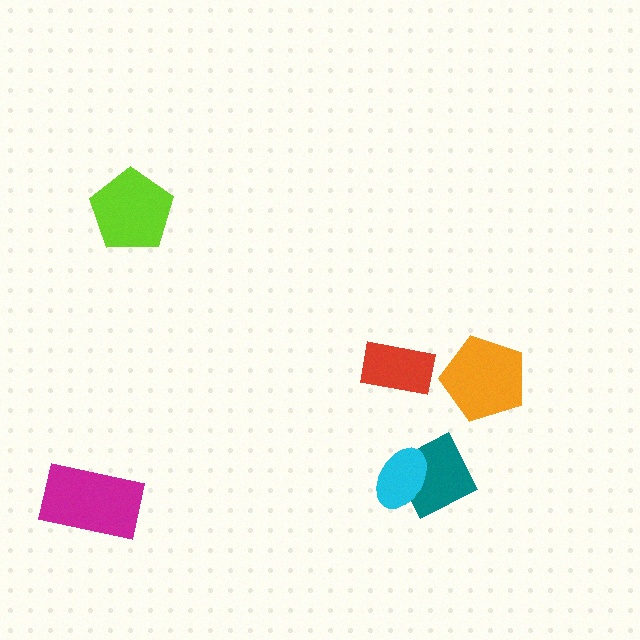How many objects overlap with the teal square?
1 object overlaps with the teal square.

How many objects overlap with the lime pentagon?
0 objects overlap with the lime pentagon.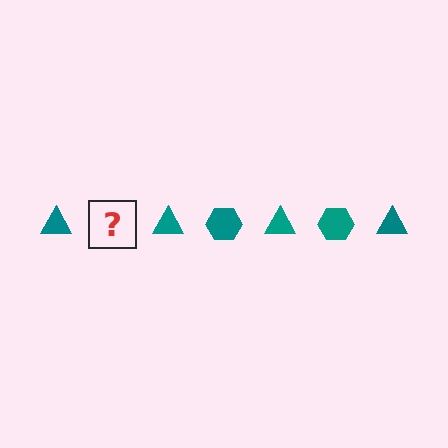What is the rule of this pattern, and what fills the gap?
The rule is that the pattern cycles through triangle, hexagon shapes in teal. The gap should be filled with a teal hexagon.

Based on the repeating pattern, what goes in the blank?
The blank should be a teal hexagon.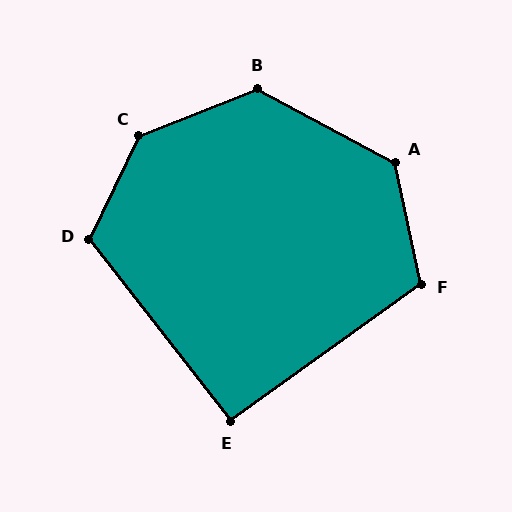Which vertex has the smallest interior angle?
E, at approximately 92 degrees.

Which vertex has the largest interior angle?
C, at approximately 138 degrees.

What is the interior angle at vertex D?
Approximately 117 degrees (obtuse).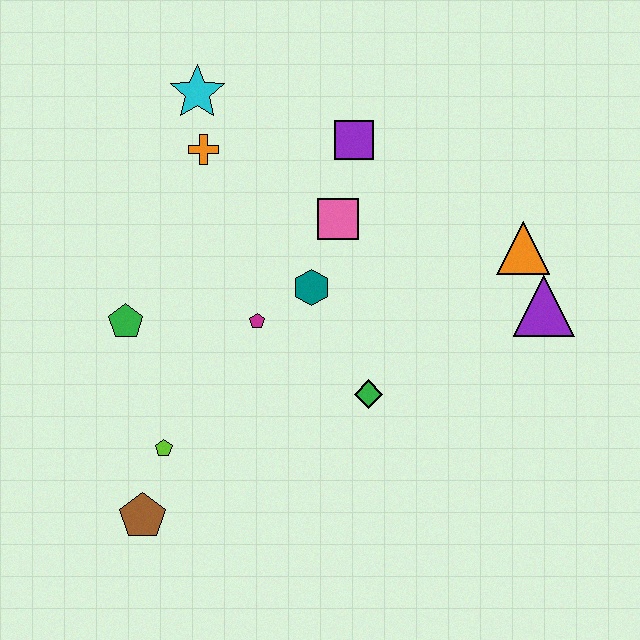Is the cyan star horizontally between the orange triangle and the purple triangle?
No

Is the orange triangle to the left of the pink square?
No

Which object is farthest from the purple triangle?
The brown pentagon is farthest from the purple triangle.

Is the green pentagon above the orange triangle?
No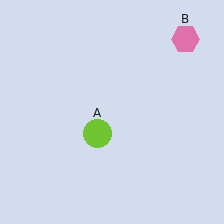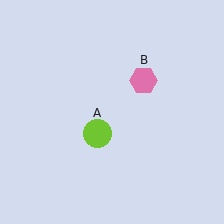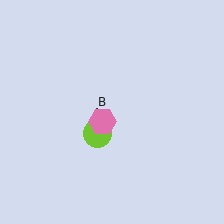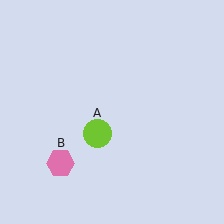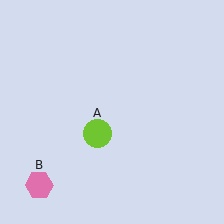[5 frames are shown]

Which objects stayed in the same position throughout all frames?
Lime circle (object A) remained stationary.